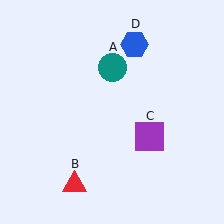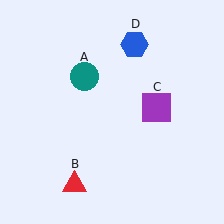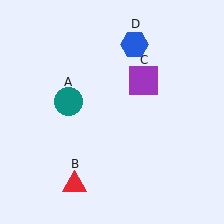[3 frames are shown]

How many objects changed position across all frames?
2 objects changed position: teal circle (object A), purple square (object C).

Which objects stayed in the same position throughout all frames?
Red triangle (object B) and blue hexagon (object D) remained stationary.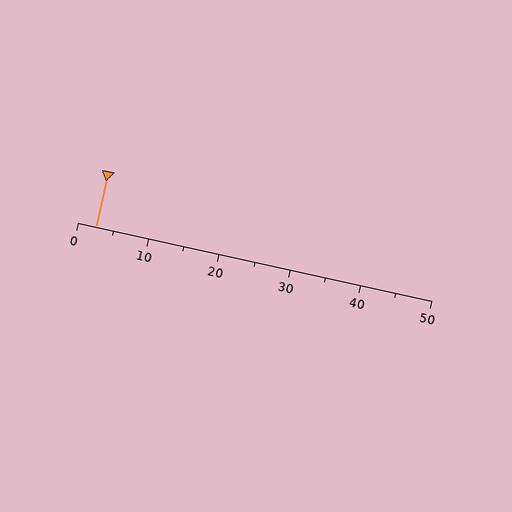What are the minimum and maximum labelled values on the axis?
The axis runs from 0 to 50.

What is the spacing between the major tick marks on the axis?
The major ticks are spaced 10 apart.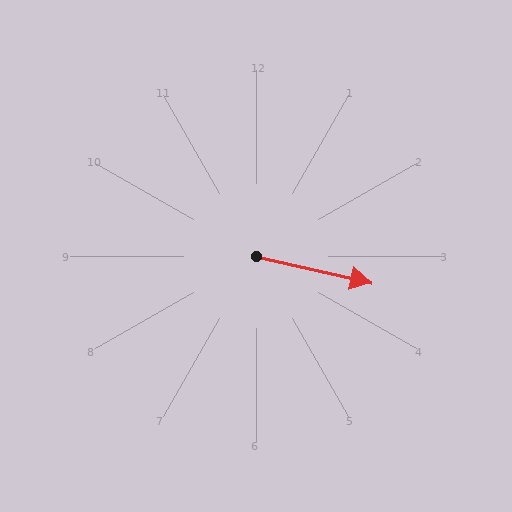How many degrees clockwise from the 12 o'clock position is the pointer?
Approximately 103 degrees.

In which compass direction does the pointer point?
East.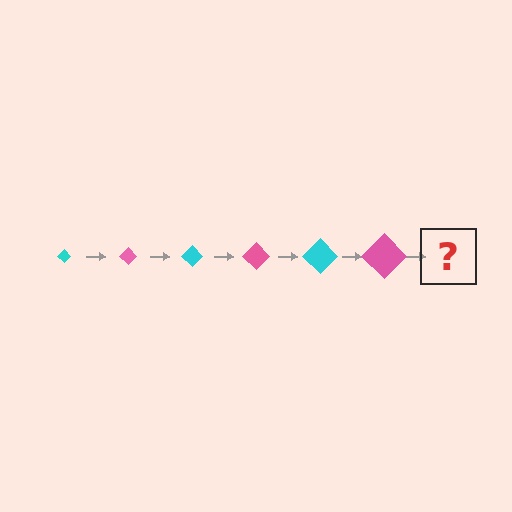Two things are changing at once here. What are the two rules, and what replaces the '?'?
The two rules are that the diamond grows larger each step and the color cycles through cyan and pink. The '?' should be a cyan diamond, larger than the previous one.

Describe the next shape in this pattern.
It should be a cyan diamond, larger than the previous one.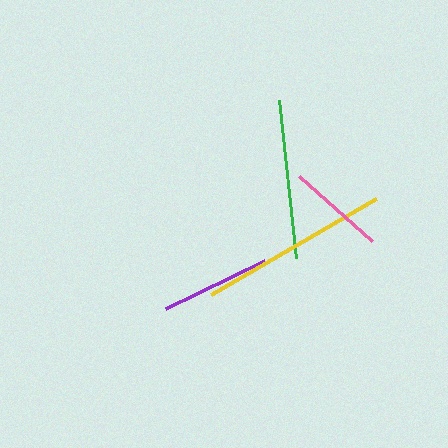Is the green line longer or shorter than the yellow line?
The yellow line is longer than the green line.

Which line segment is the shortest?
The pink line is the shortest at approximately 98 pixels.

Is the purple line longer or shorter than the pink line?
The purple line is longer than the pink line.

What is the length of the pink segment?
The pink segment is approximately 98 pixels long.